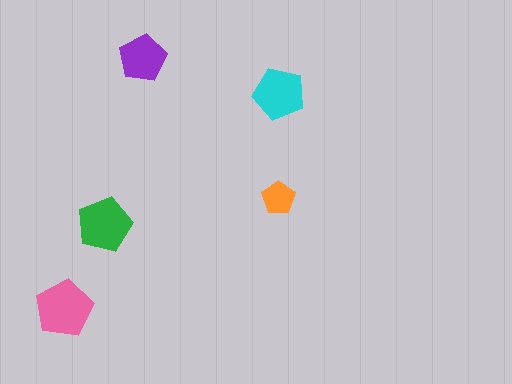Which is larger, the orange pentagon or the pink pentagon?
The pink one.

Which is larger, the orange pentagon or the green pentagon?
The green one.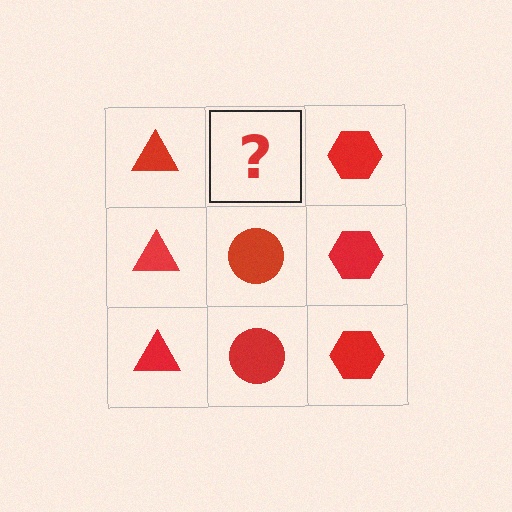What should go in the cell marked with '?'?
The missing cell should contain a red circle.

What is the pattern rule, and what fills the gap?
The rule is that each column has a consistent shape. The gap should be filled with a red circle.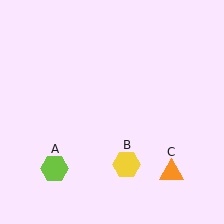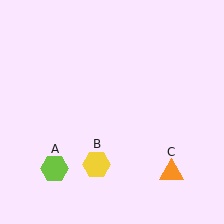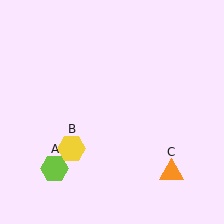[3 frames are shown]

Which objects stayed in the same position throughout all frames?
Lime hexagon (object A) and orange triangle (object C) remained stationary.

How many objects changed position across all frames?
1 object changed position: yellow hexagon (object B).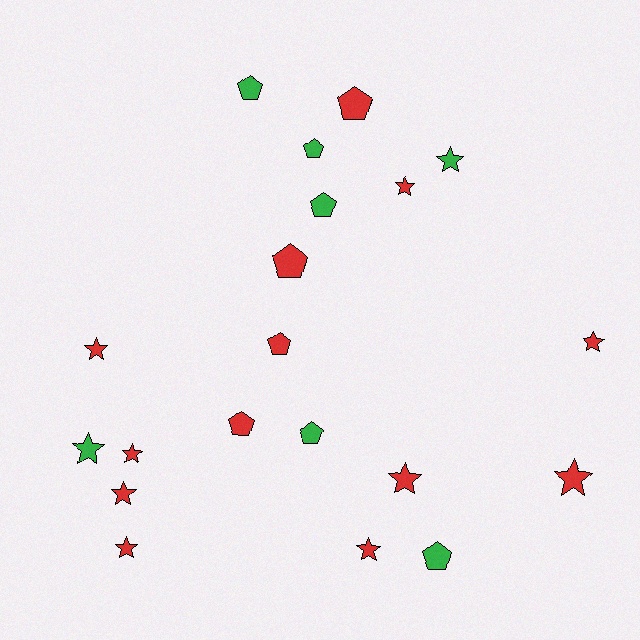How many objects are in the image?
There are 20 objects.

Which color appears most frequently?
Red, with 13 objects.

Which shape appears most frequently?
Star, with 11 objects.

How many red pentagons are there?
There are 4 red pentagons.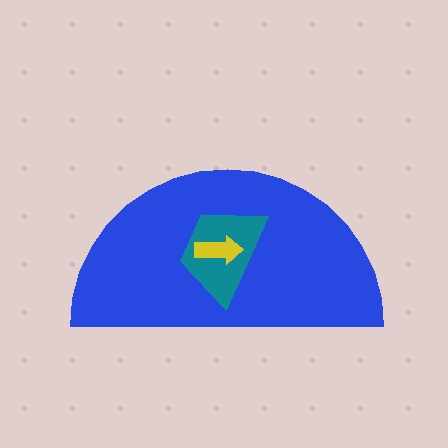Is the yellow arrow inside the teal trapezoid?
Yes.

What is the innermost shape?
The yellow arrow.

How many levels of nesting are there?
3.